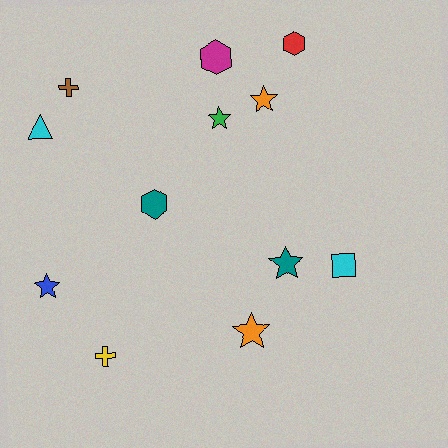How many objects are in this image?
There are 12 objects.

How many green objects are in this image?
There is 1 green object.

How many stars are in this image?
There are 5 stars.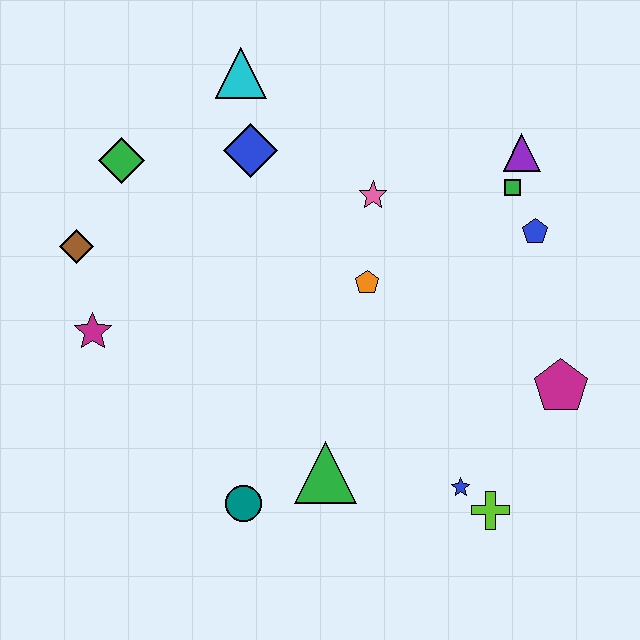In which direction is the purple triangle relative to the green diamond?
The purple triangle is to the right of the green diamond.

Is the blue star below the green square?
Yes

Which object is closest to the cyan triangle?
The blue diamond is closest to the cyan triangle.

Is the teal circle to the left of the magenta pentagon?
Yes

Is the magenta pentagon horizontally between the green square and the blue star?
No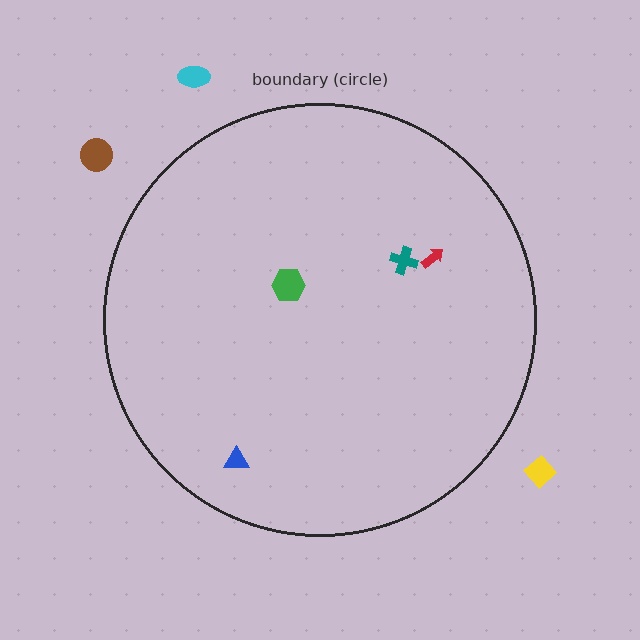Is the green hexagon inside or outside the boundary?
Inside.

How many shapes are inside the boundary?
4 inside, 3 outside.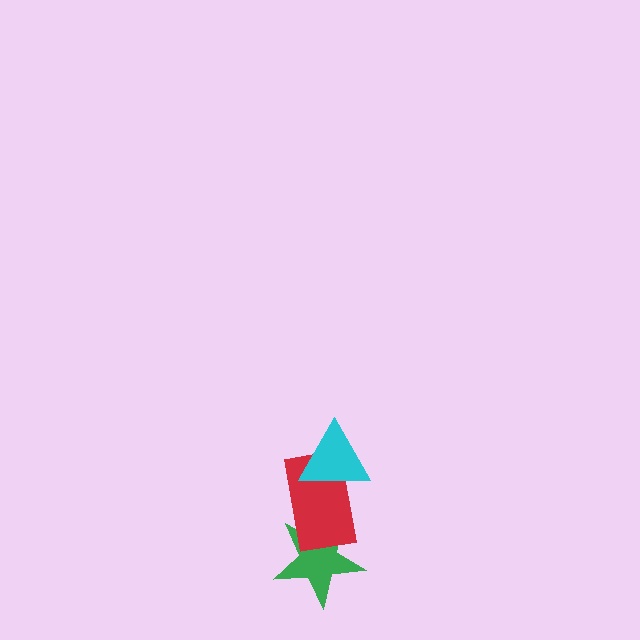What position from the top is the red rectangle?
The red rectangle is 2nd from the top.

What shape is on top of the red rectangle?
The cyan triangle is on top of the red rectangle.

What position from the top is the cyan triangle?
The cyan triangle is 1st from the top.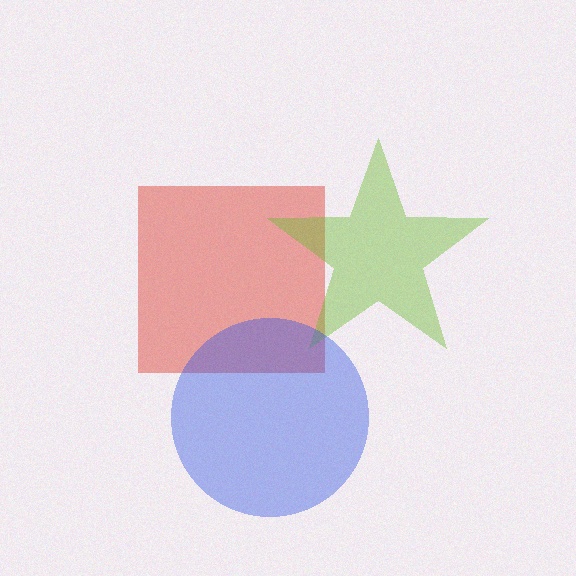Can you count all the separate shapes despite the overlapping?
Yes, there are 3 separate shapes.